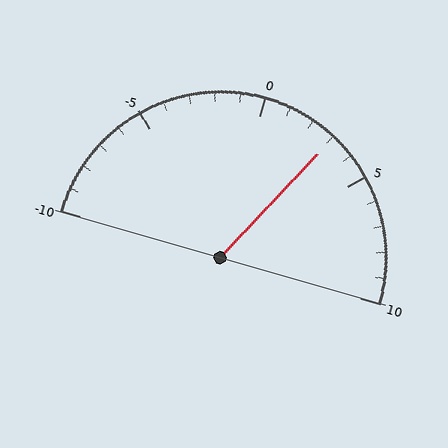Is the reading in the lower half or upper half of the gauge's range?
The reading is in the upper half of the range (-10 to 10).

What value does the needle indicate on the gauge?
The needle indicates approximately 3.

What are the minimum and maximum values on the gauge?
The gauge ranges from -10 to 10.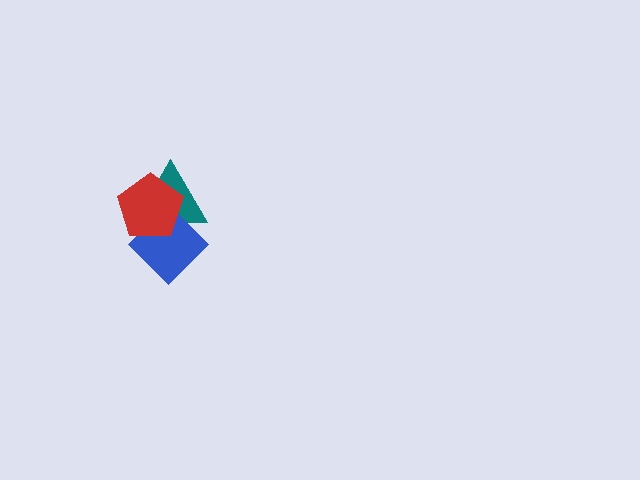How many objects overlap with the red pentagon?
2 objects overlap with the red pentagon.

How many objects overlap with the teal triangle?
2 objects overlap with the teal triangle.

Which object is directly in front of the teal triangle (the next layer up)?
The blue diamond is directly in front of the teal triangle.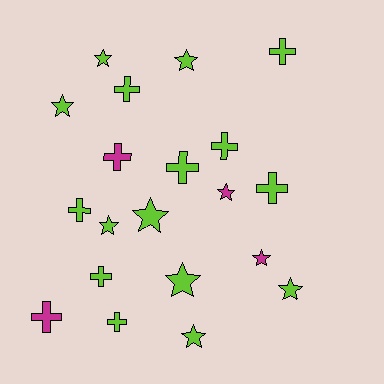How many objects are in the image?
There are 20 objects.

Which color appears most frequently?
Lime, with 16 objects.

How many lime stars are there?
There are 8 lime stars.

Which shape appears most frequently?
Cross, with 10 objects.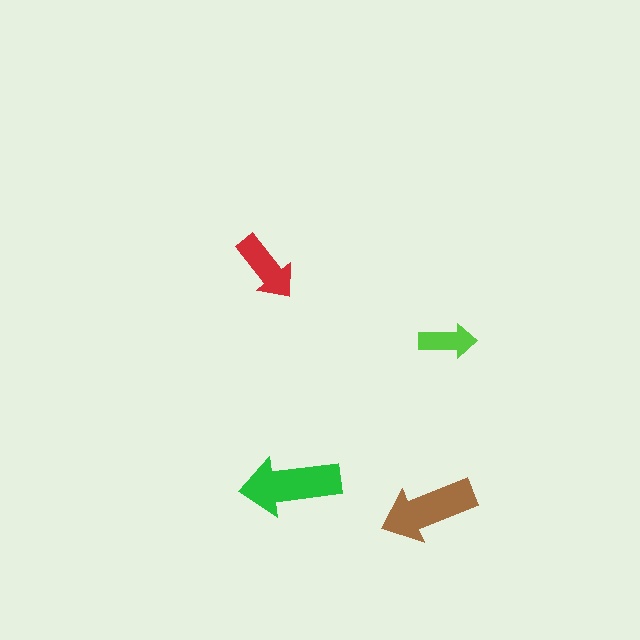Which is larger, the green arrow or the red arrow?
The green one.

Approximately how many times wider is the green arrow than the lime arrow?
About 1.5 times wider.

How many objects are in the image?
There are 4 objects in the image.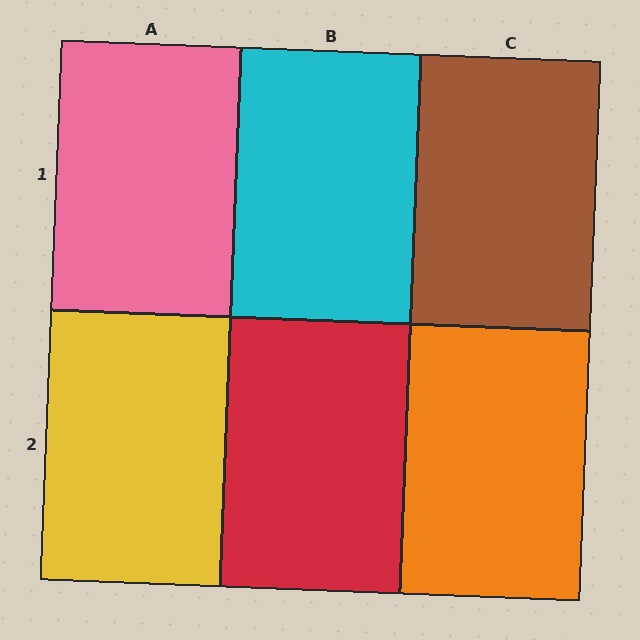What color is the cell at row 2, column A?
Yellow.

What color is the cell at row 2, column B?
Red.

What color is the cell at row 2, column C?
Orange.